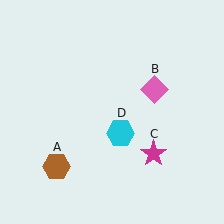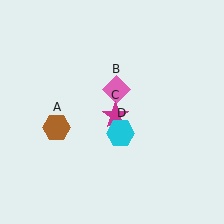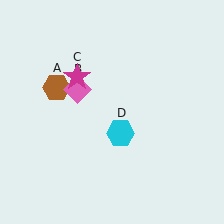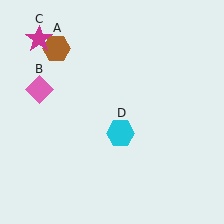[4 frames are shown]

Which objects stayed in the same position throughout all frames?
Cyan hexagon (object D) remained stationary.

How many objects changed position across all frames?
3 objects changed position: brown hexagon (object A), pink diamond (object B), magenta star (object C).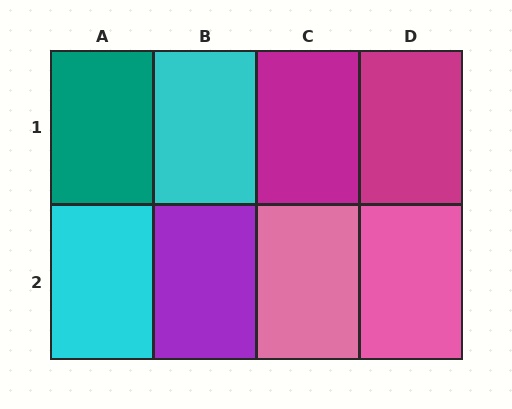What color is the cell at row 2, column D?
Pink.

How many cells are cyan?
2 cells are cyan.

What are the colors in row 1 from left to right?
Teal, cyan, magenta, magenta.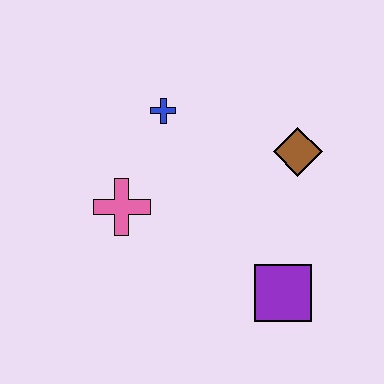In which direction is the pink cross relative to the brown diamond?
The pink cross is to the left of the brown diamond.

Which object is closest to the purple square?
The brown diamond is closest to the purple square.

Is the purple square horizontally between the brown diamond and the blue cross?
Yes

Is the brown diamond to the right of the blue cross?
Yes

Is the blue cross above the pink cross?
Yes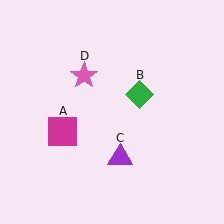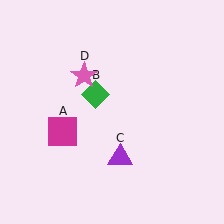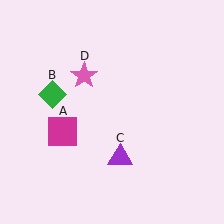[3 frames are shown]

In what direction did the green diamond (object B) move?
The green diamond (object B) moved left.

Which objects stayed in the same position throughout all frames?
Magenta square (object A) and purple triangle (object C) and pink star (object D) remained stationary.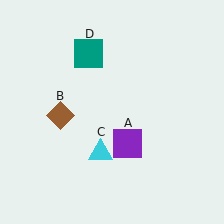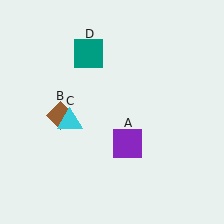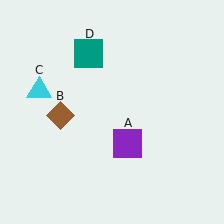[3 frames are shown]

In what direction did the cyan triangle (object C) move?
The cyan triangle (object C) moved up and to the left.